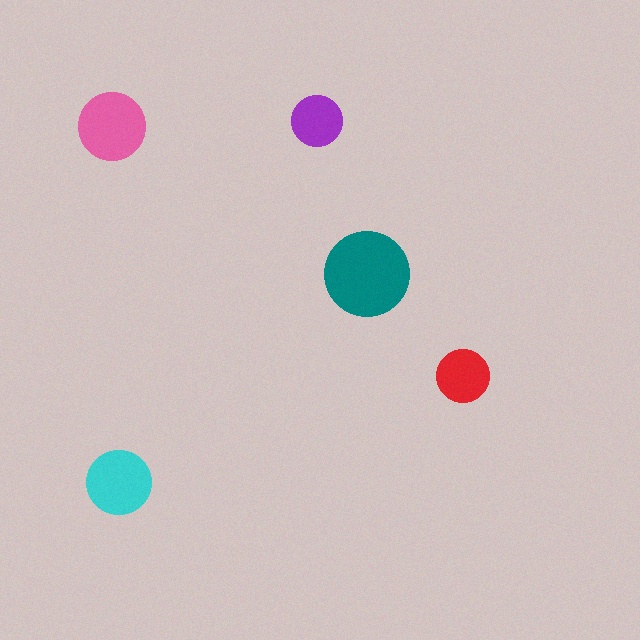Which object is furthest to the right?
The red circle is rightmost.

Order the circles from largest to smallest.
the teal one, the pink one, the cyan one, the red one, the purple one.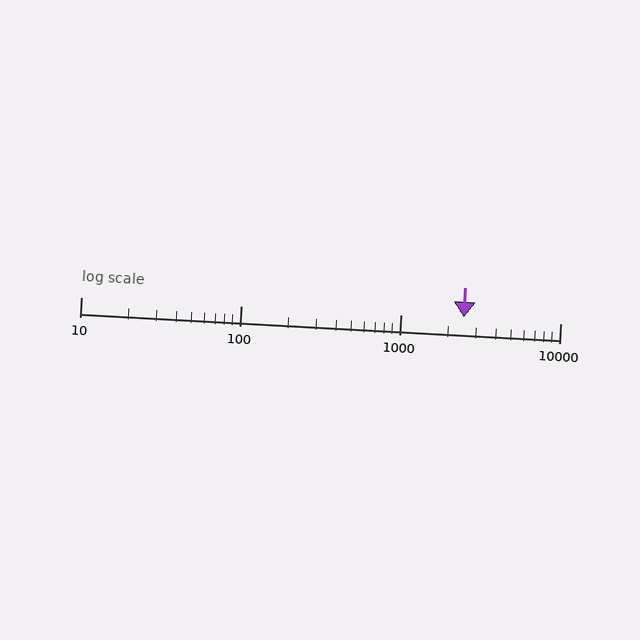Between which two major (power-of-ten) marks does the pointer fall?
The pointer is between 1000 and 10000.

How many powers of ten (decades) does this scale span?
The scale spans 3 decades, from 10 to 10000.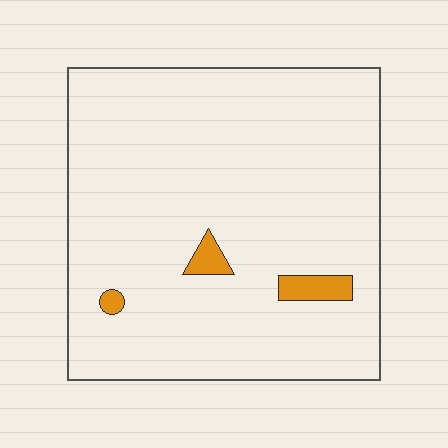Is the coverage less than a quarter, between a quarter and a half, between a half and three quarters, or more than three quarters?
Less than a quarter.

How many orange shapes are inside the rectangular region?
3.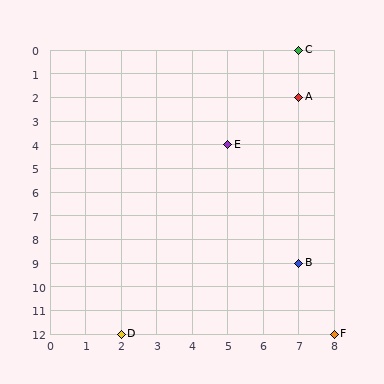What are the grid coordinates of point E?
Point E is at grid coordinates (5, 4).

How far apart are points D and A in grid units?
Points D and A are 5 columns and 10 rows apart (about 11.2 grid units diagonally).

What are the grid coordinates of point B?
Point B is at grid coordinates (7, 9).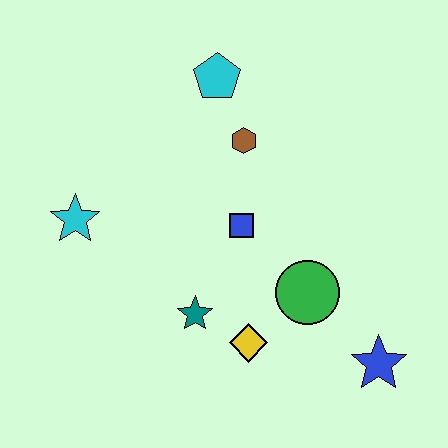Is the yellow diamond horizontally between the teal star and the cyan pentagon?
No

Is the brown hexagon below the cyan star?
No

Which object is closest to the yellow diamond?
The teal star is closest to the yellow diamond.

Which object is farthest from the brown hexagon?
The blue star is farthest from the brown hexagon.